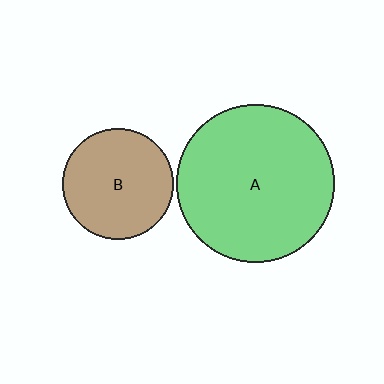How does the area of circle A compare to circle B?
Approximately 2.0 times.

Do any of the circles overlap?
No, none of the circles overlap.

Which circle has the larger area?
Circle A (green).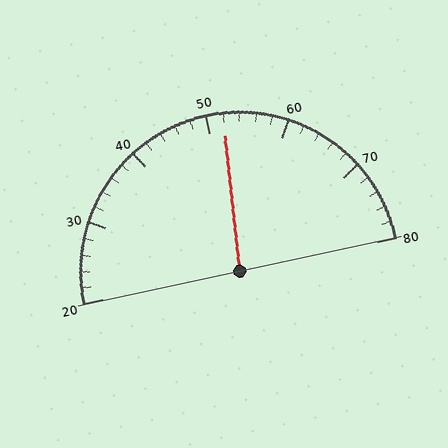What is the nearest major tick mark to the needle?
The nearest major tick mark is 50.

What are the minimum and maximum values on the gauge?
The gauge ranges from 20 to 80.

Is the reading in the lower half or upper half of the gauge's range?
The reading is in the upper half of the range (20 to 80).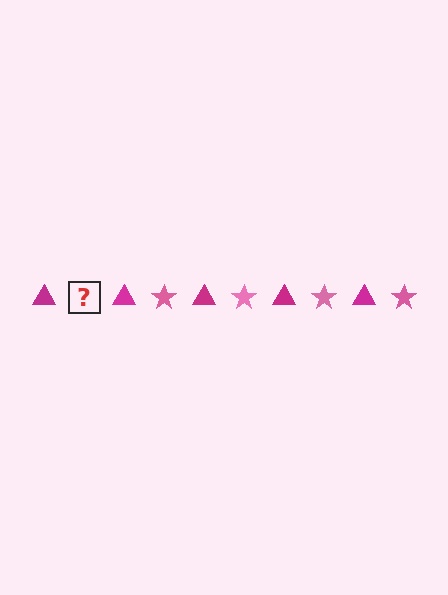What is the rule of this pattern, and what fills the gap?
The rule is that the pattern alternates between magenta triangle and pink star. The gap should be filled with a pink star.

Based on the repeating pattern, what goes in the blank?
The blank should be a pink star.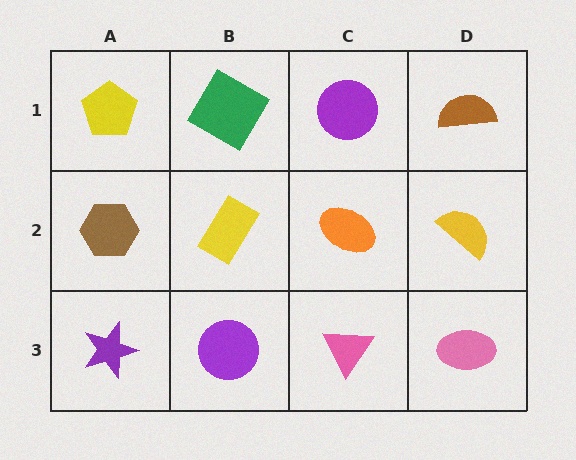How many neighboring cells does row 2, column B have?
4.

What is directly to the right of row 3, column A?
A purple circle.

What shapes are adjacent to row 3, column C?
An orange ellipse (row 2, column C), a purple circle (row 3, column B), a pink ellipse (row 3, column D).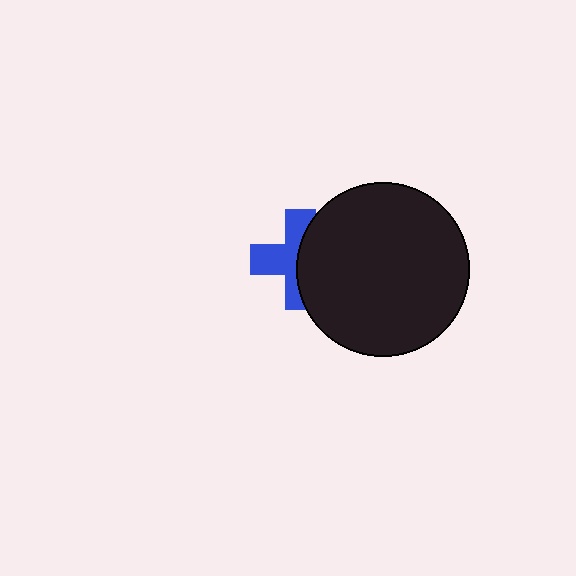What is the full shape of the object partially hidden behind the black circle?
The partially hidden object is a blue cross.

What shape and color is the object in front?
The object in front is a black circle.